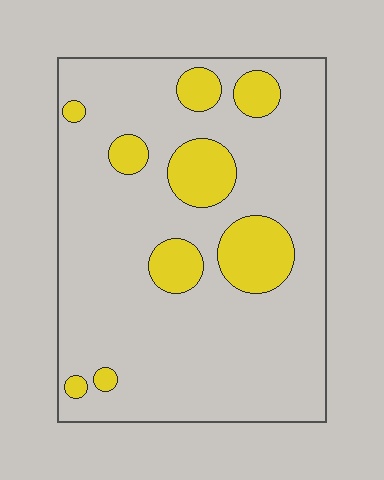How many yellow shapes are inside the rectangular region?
9.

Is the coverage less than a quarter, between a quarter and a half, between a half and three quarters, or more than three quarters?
Less than a quarter.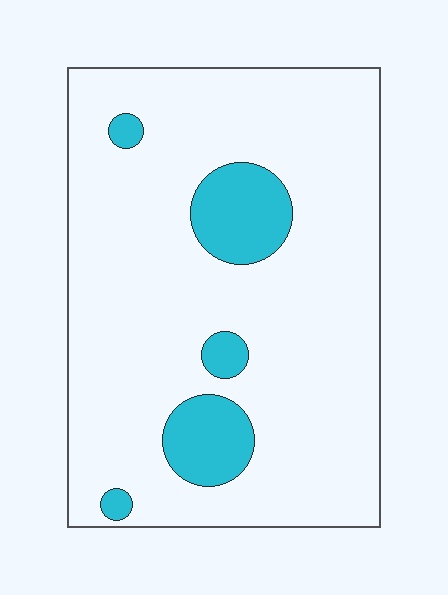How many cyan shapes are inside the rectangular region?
5.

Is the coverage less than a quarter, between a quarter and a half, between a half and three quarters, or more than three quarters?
Less than a quarter.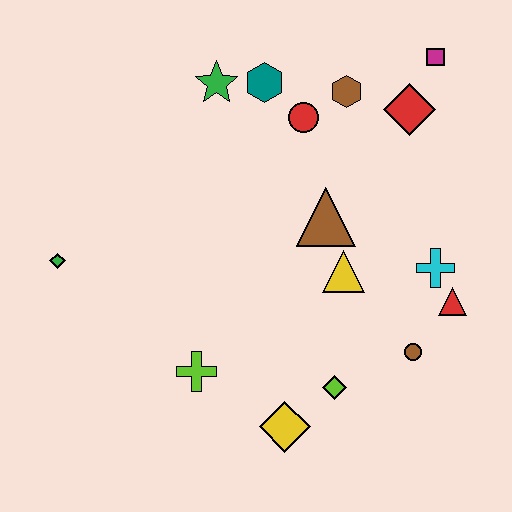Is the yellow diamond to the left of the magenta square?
Yes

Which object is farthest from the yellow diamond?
The magenta square is farthest from the yellow diamond.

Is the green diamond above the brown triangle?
No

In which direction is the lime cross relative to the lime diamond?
The lime cross is to the left of the lime diamond.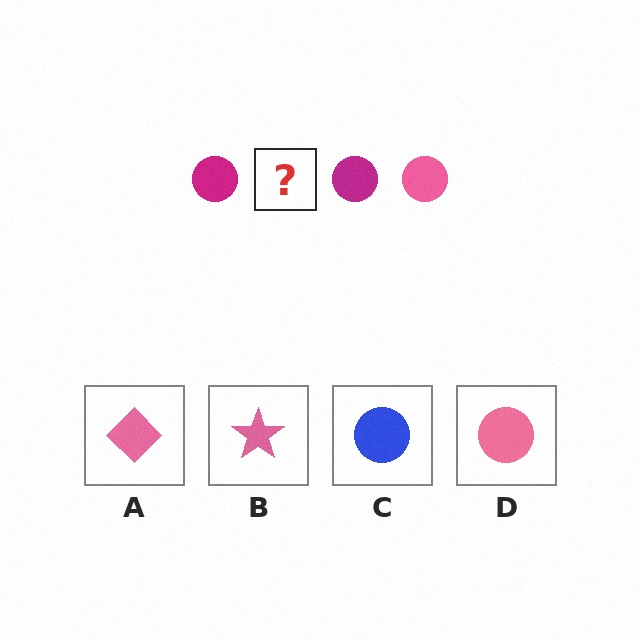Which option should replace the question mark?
Option D.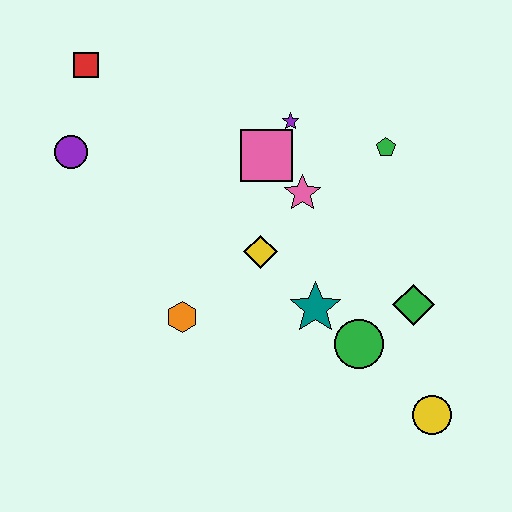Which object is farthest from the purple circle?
The yellow circle is farthest from the purple circle.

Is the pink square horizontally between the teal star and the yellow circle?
No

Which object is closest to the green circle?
The teal star is closest to the green circle.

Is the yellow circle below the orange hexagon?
Yes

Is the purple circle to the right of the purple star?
No